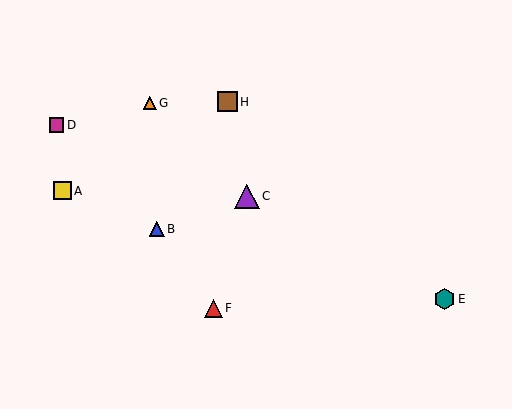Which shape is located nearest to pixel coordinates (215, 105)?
The brown square (labeled H) at (227, 102) is nearest to that location.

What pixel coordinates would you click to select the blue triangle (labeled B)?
Click at (157, 229) to select the blue triangle B.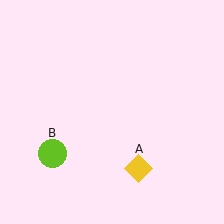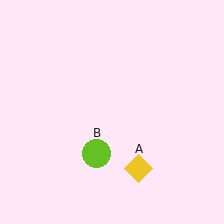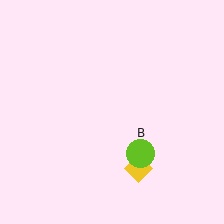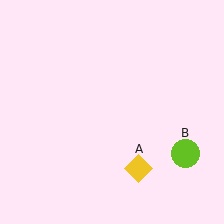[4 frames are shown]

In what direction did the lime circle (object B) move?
The lime circle (object B) moved right.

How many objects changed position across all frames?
1 object changed position: lime circle (object B).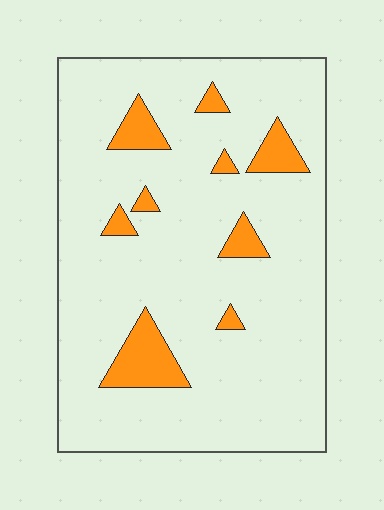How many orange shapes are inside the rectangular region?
9.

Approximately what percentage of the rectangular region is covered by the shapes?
Approximately 10%.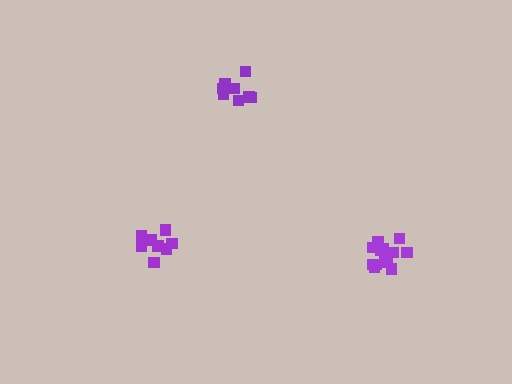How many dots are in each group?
Group 1: 9 dots, Group 2: 9 dots, Group 3: 13 dots (31 total).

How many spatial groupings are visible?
There are 3 spatial groupings.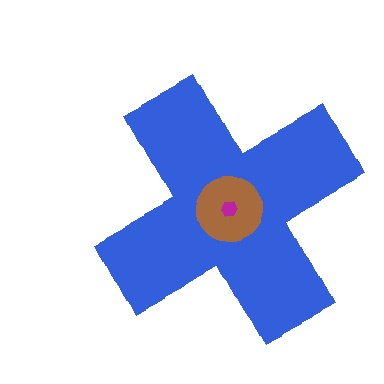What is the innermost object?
The magenta hexagon.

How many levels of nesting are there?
3.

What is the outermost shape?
The blue cross.